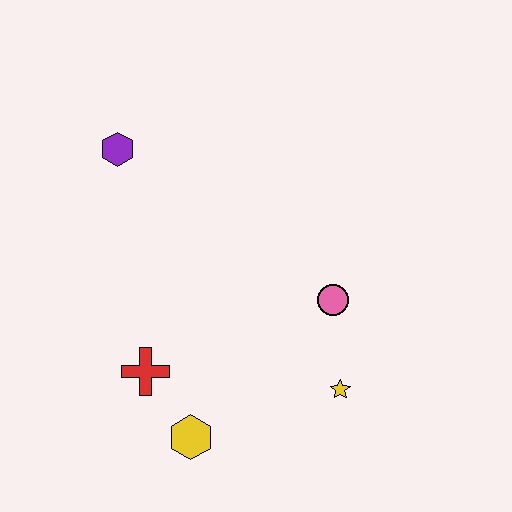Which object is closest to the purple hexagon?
The red cross is closest to the purple hexagon.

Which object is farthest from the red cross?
The purple hexagon is farthest from the red cross.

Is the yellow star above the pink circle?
No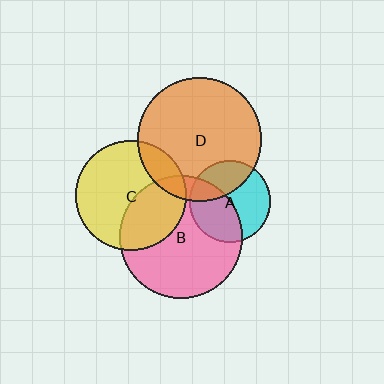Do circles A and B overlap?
Yes.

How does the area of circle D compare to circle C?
Approximately 1.3 times.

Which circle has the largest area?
Circle D (orange).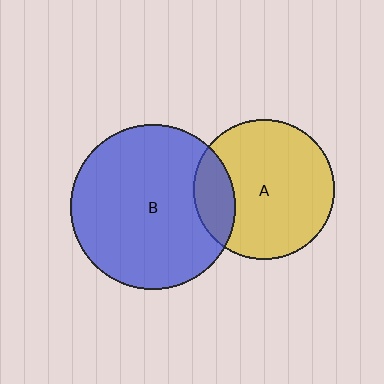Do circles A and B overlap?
Yes.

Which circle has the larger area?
Circle B (blue).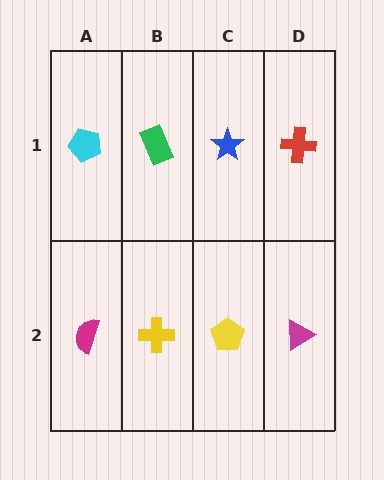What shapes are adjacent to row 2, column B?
A green rectangle (row 1, column B), a magenta semicircle (row 2, column A), a yellow pentagon (row 2, column C).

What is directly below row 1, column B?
A yellow cross.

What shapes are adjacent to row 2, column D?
A red cross (row 1, column D), a yellow pentagon (row 2, column C).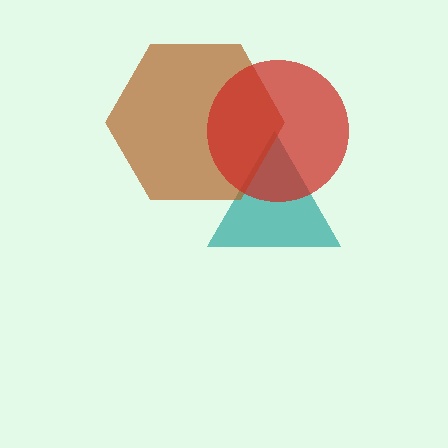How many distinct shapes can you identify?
There are 3 distinct shapes: a teal triangle, a brown hexagon, a red circle.